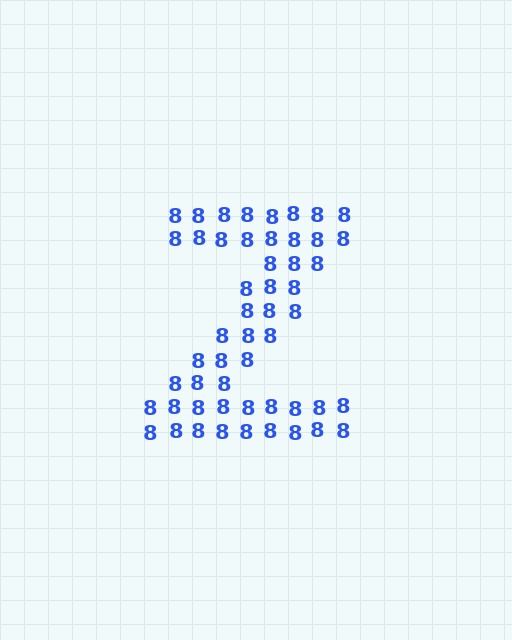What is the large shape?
The large shape is the letter Z.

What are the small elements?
The small elements are digit 8's.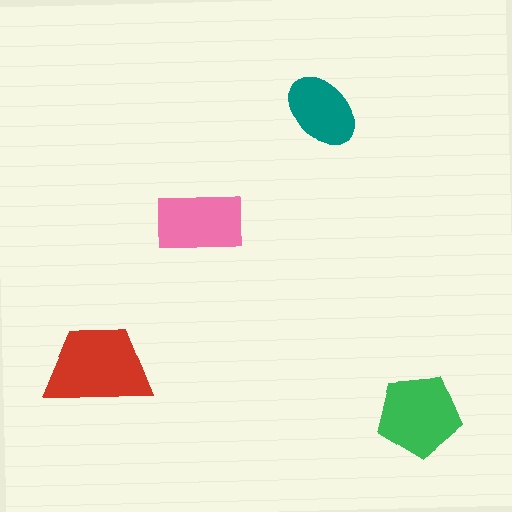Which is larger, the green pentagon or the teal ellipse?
The green pentagon.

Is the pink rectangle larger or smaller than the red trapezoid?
Smaller.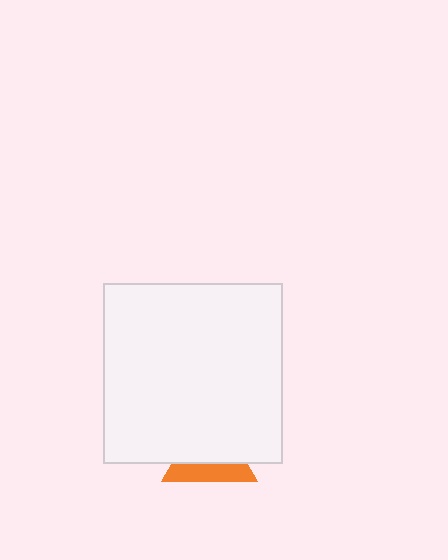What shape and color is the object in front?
The object in front is a white square.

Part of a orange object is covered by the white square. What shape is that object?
It is a triangle.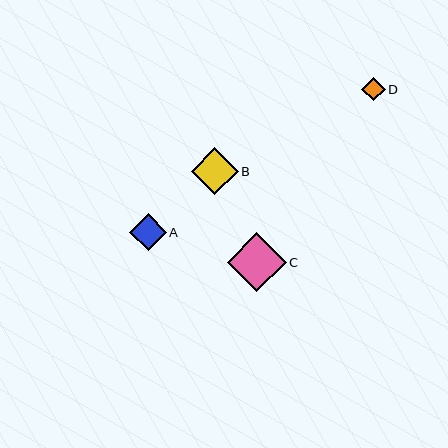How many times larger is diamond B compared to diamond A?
Diamond B is approximately 1.3 times the size of diamond A.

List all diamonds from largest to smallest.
From largest to smallest: C, B, A, D.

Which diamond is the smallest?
Diamond D is the smallest with a size of approximately 23 pixels.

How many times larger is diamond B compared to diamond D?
Diamond B is approximately 2.0 times the size of diamond D.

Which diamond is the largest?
Diamond C is the largest with a size of approximately 59 pixels.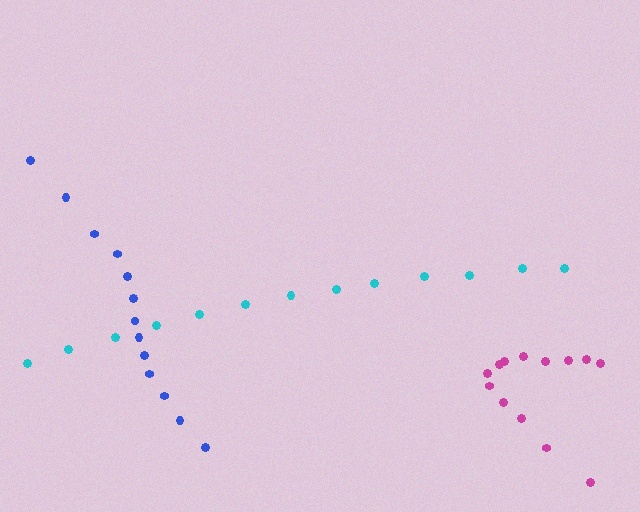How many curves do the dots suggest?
There are 3 distinct paths.